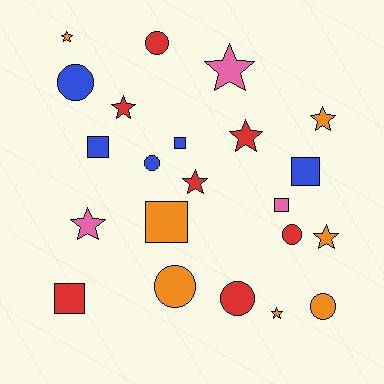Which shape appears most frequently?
Star, with 9 objects.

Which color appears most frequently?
Red, with 7 objects.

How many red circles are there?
There are 3 red circles.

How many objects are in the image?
There are 22 objects.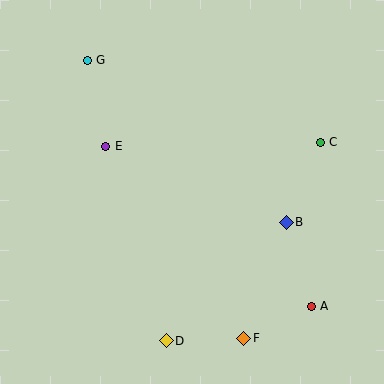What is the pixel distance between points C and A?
The distance between C and A is 164 pixels.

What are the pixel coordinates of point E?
Point E is at (106, 146).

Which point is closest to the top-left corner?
Point G is closest to the top-left corner.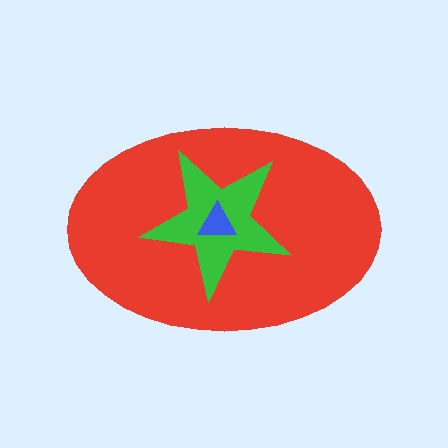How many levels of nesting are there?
3.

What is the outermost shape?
The red ellipse.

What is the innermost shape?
The blue triangle.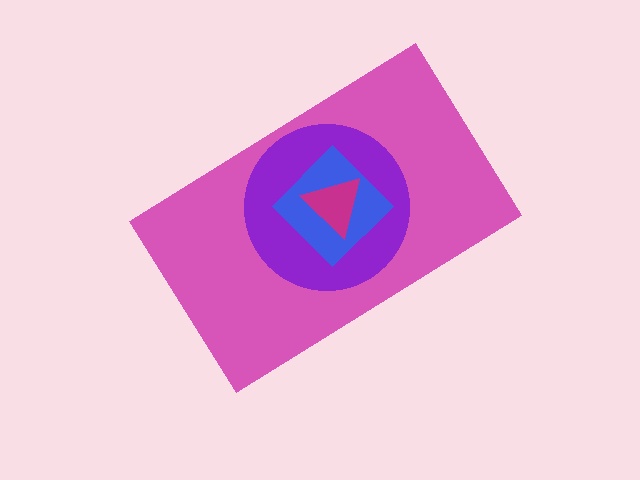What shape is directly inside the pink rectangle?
The purple circle.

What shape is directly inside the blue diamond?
The magenta triangle.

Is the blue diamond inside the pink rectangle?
Yes.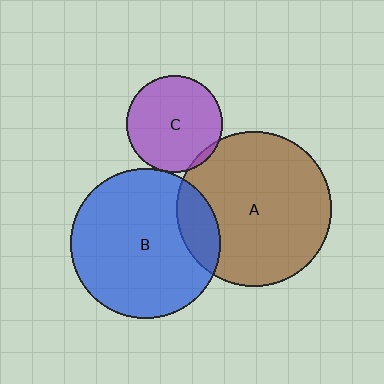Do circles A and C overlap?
Yes.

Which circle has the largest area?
Circle A (brown).